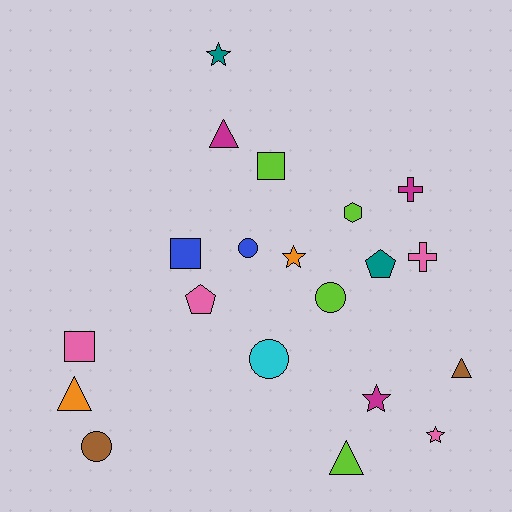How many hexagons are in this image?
There is 1 hexagon.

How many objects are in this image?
There are 20 objects.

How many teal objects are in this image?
There are 2 teal objects.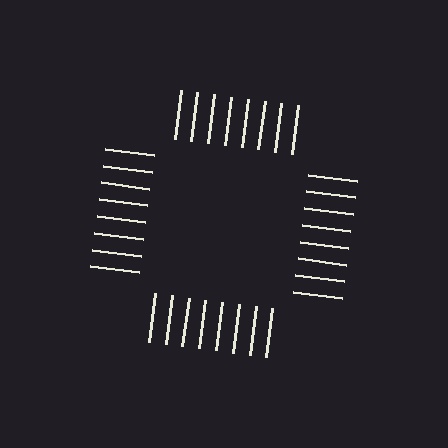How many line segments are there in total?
32 — 8 along each of the 4 edges.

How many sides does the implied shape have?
4 sides — the line-ends trace a square.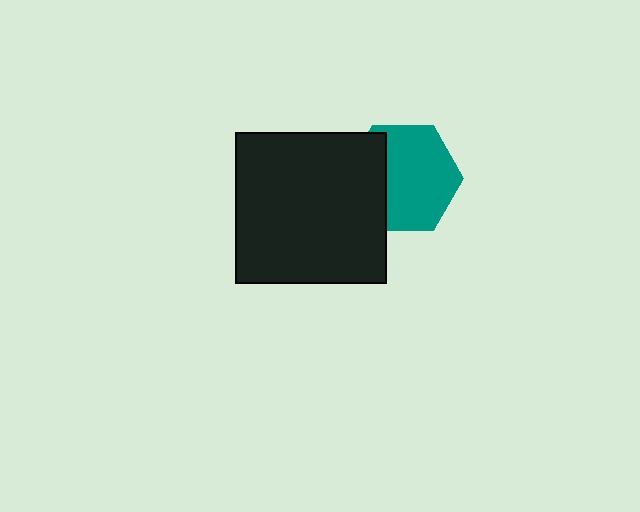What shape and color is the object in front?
The object in front is a black square.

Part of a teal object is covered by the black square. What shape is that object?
It is a hexagon.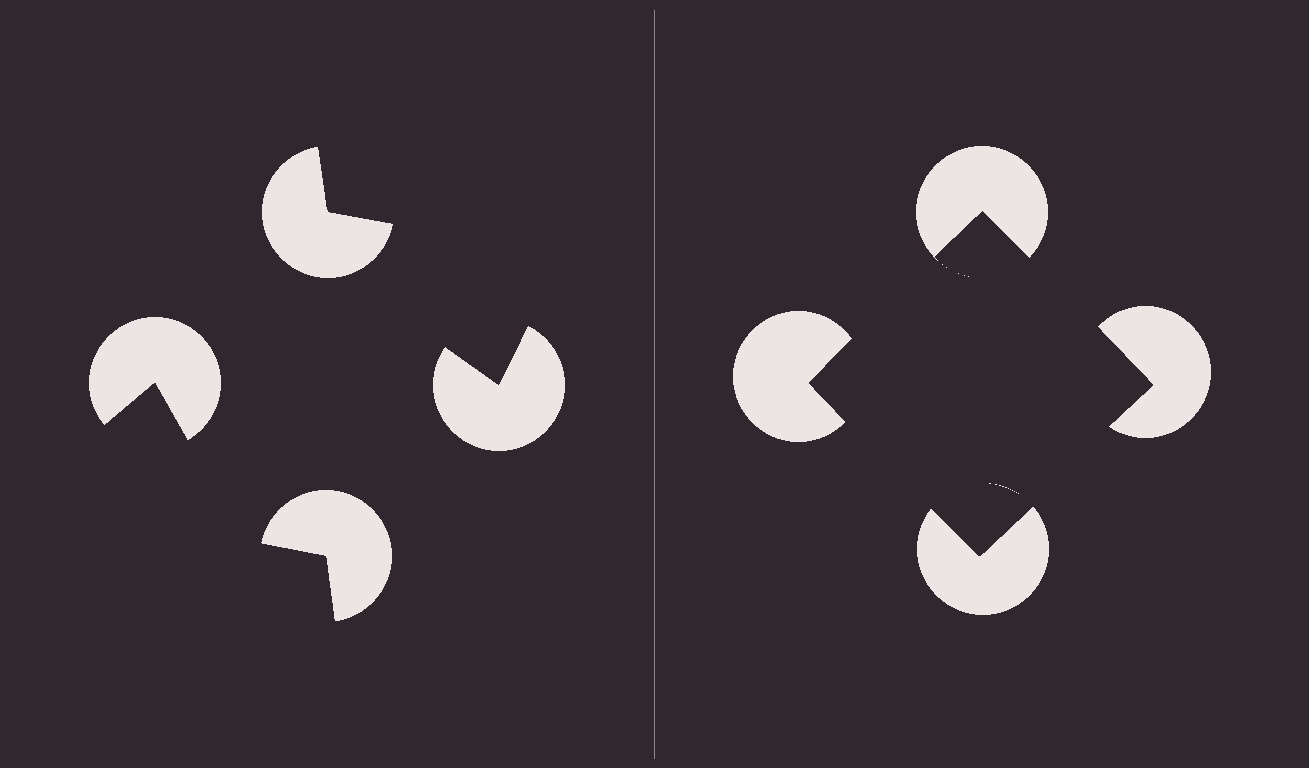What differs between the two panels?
The pac-man discs are positioned identically on both sides; only the wedge orientations differ. On the right they align to a square; on the left they are misaligned.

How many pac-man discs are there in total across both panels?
8 — 4 on each side.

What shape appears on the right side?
An illusory square.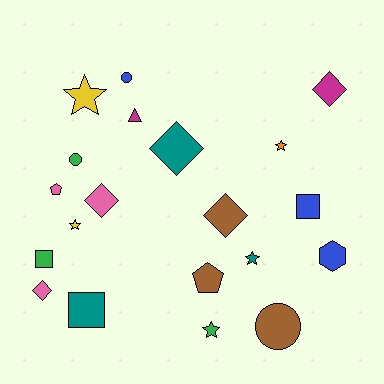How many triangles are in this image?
There is 1 triangle.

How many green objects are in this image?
There are 3 green objects.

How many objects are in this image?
There are 20 objects.